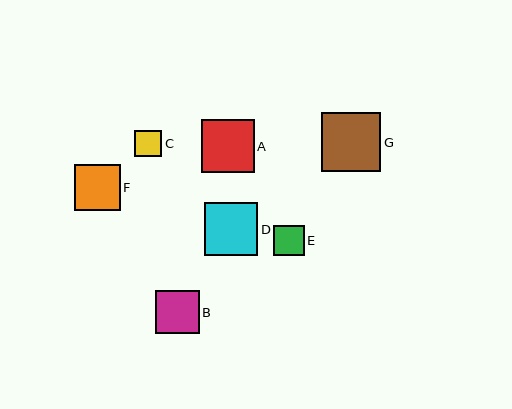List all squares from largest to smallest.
From largest to smallest: G, A, D, F, B, E, C.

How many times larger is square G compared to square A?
Square G is approximately 1.1 times the size of square A.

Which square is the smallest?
Square C is the smallest with a size of approximately 27 pixels.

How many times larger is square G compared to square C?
Square G is approximately 2.2 times the size of square C.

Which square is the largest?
Square G is the largest with a size of approximately 59 pixels.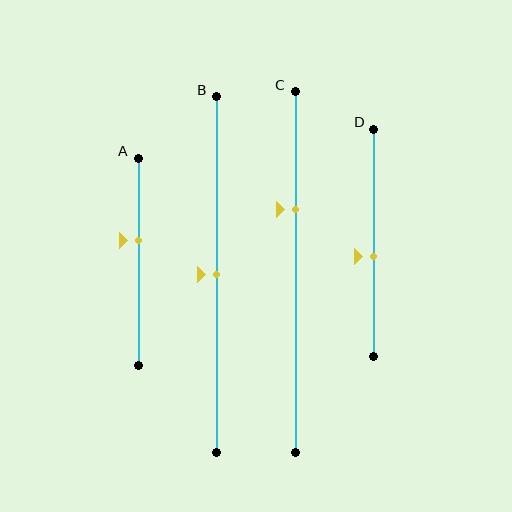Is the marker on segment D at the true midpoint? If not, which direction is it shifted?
No, the marker on segment D is shifted downward by about 6% of the segment length.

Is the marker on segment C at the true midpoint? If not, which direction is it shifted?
No, the marker on segment C is shifted upward by about 17% of the segment length.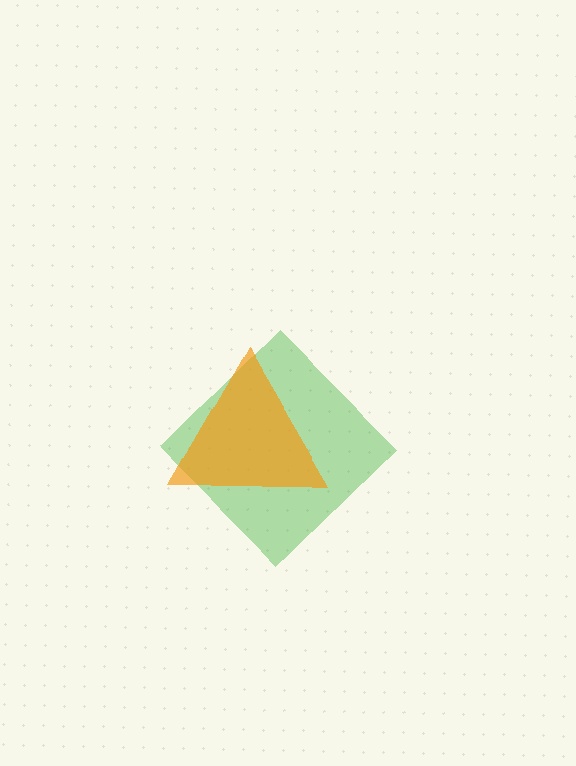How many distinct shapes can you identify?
There are 2 distinct shapes: a green diamond, an orange triangle.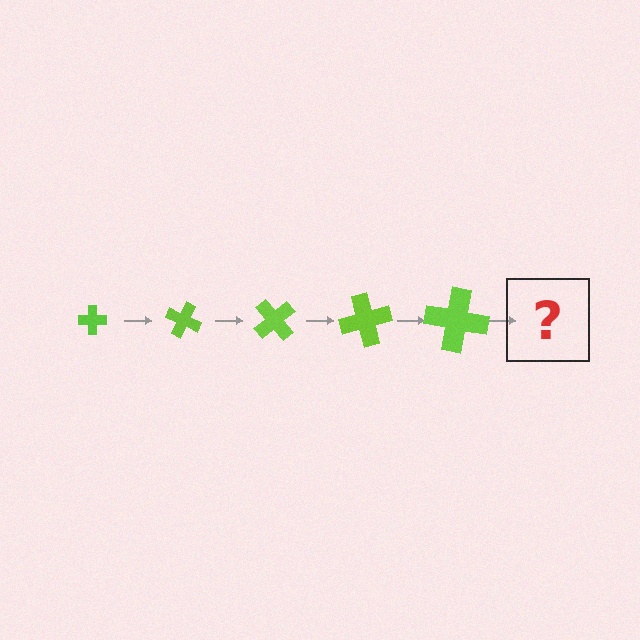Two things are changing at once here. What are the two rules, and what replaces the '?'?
The two rules are that the cross grows larger each step and it rotates 25 degrees each step. The '?' should be a cross, larger than the previous one and rotated 125 degrees from the start.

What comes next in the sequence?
The next element should be a cross, larger than the previous one and rotated 125 degrees from the start.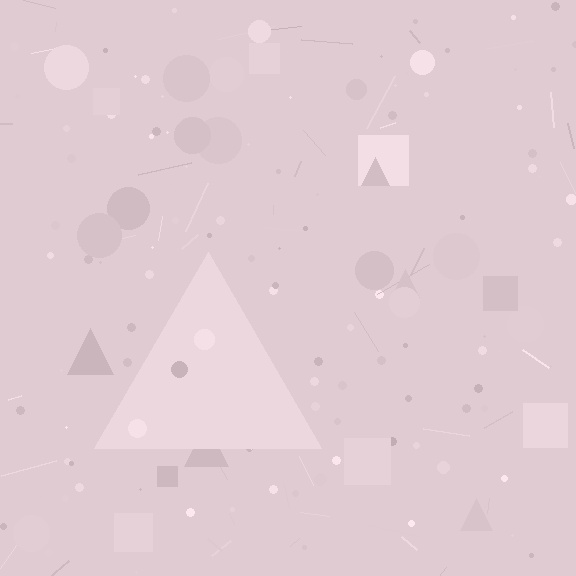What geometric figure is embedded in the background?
A triangle is embedded in the background.